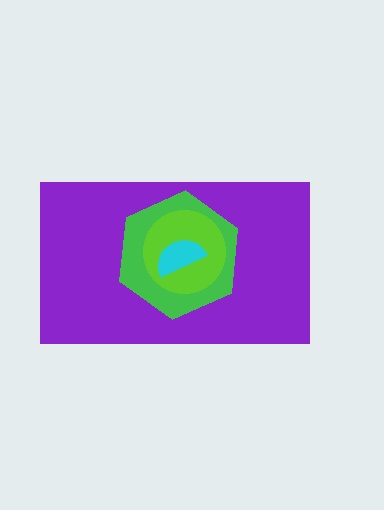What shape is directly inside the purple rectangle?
The green hexagon.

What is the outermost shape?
The purple rectangle.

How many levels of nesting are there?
4.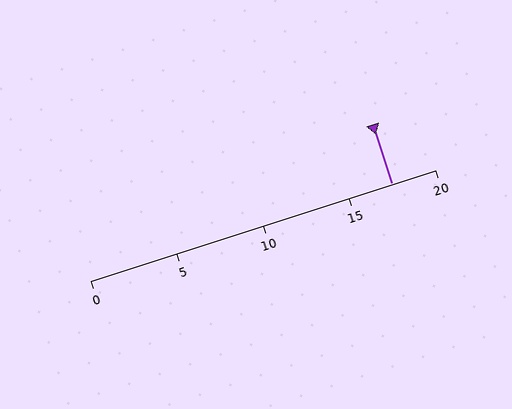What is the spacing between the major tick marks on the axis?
The major ticks are spaced 5 apart.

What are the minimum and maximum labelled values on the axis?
The axis runs from 0 to 20.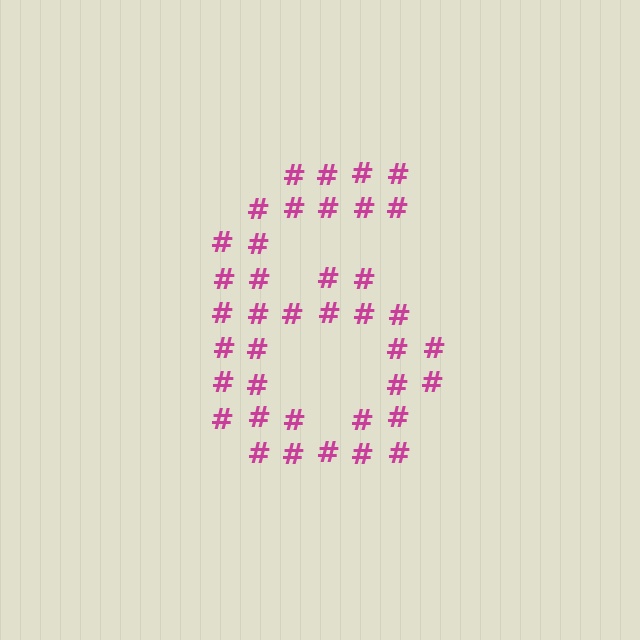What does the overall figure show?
The overall figure shows the digit 6.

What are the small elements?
The small elements are hash symbols.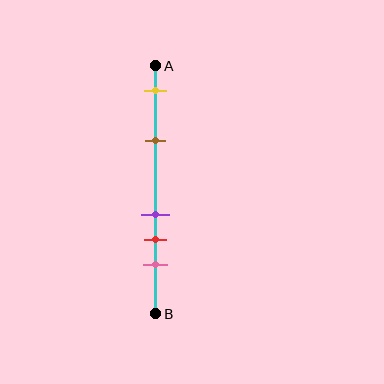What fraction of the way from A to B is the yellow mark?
The yellow mark is approximately 10% (0.1) of the way from A to B.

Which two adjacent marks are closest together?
The purple and red marks are the closest adjacent pair.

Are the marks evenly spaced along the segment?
No, the marks are not evenly spaced.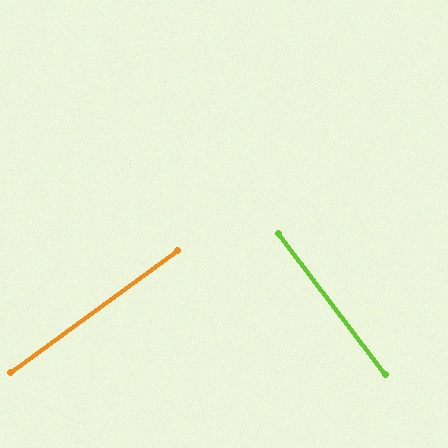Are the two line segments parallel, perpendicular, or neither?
Perpendicular — they meet at approximately 89°.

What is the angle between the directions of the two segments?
Approximately 89 degrees.